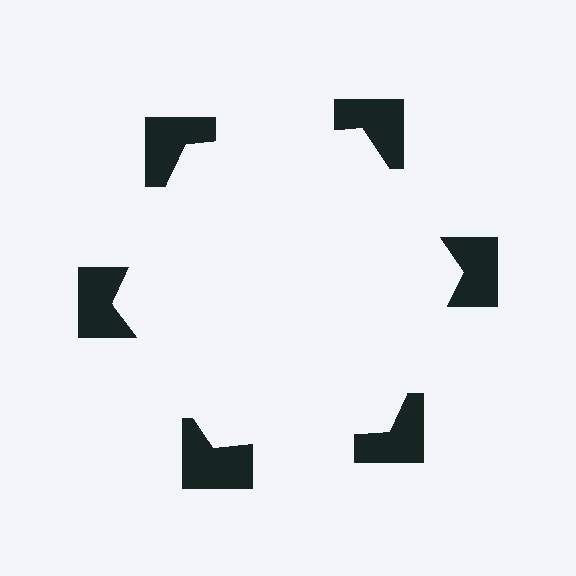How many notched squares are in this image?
There are 6 — one at each vertex of the illusory hexagon.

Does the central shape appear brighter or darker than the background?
It typically appears slightly brighter than the background, even though no actual brightness change is drawn.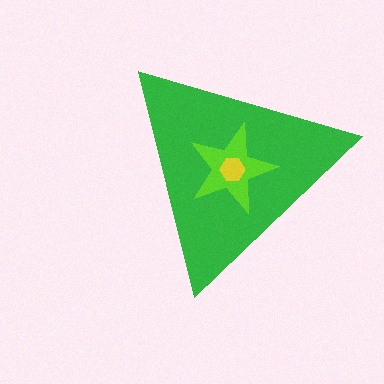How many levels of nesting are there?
3.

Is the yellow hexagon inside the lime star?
Yes.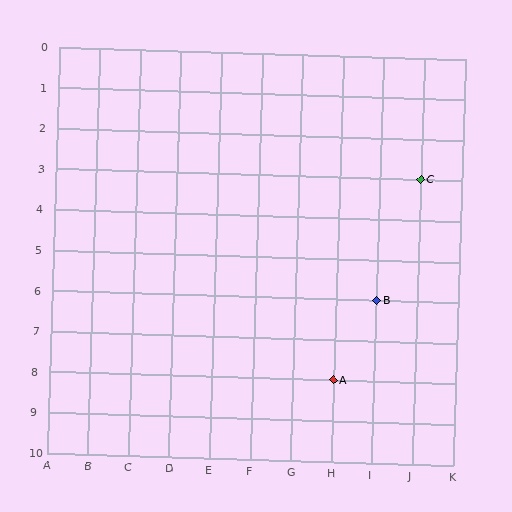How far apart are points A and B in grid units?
Points A and B are 1 column and 2 rows apart (about 2.2 grid units diagonally).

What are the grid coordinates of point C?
Point C is at grid coordinates (J, 3).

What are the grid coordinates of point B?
Point B is at grid coordinates (I, 6).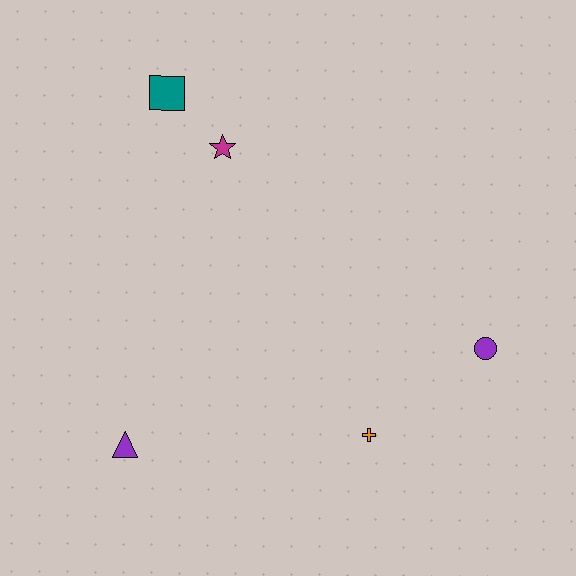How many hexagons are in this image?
There are no hexagons.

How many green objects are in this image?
There are no green objects.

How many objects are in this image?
There are 5 objects.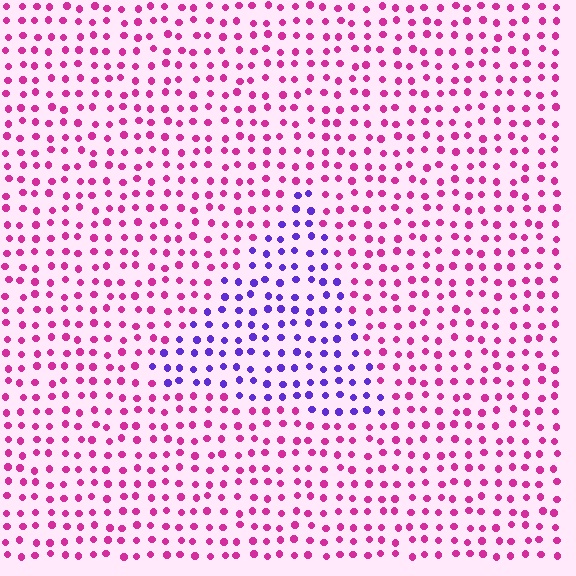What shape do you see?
I see a triangle.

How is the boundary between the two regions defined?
The boundary is defined purely by a slight shift in hue (about 61 degrees). Spacing, size, and orientation are identical on both sides.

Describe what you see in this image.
The image is filled with small magenta elements in a uniform arrangement. A triangle-shaped region is visible where the elements are tinted to a slightly different hue, forming a subtle color boundary.